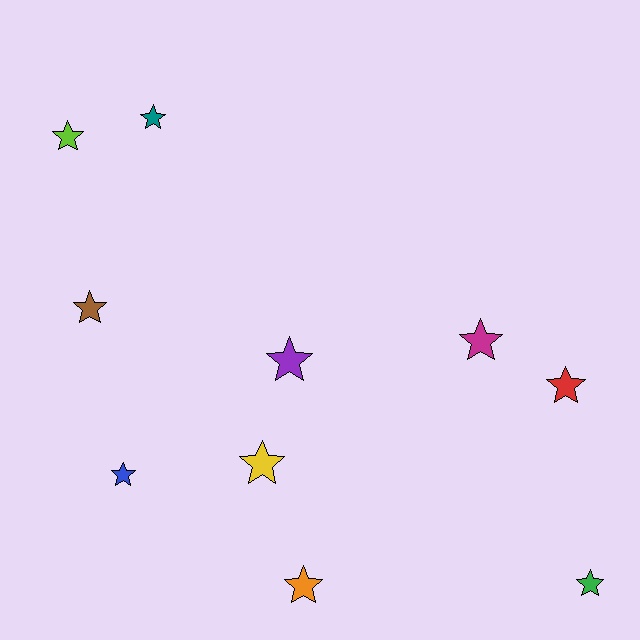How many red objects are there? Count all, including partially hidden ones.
There is 1 red object.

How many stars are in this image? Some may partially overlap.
There are 10 stars.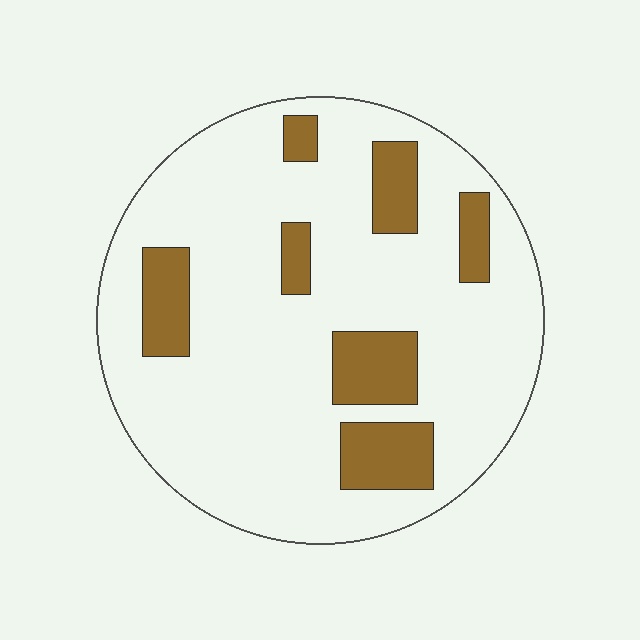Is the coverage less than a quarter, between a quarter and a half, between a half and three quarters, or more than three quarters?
Less than a quarter.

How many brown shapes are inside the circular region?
7.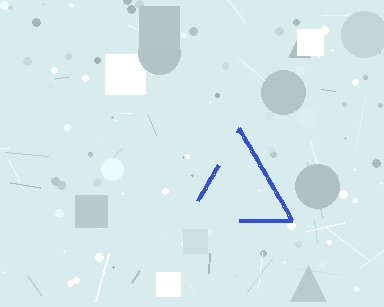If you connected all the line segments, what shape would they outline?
They would outline a triangle.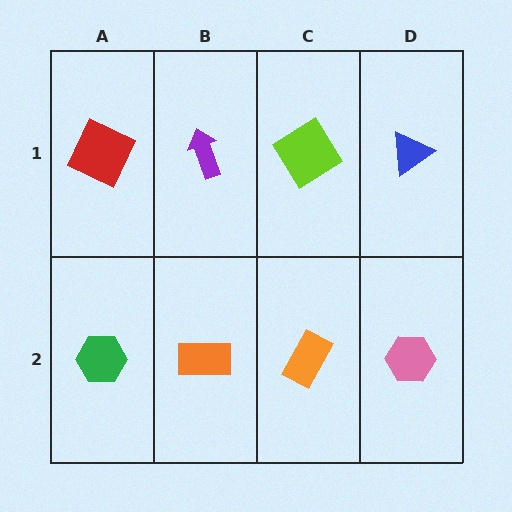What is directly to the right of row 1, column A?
A purple arrow.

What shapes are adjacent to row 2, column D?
A blue triangle (row 1, column D), an orange rectangle (row 2, column C).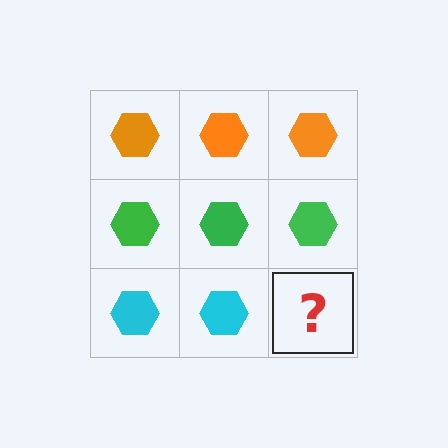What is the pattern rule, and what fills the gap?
The rule is that each row has a consistent color. The gap should be filled with a cyan hexagon.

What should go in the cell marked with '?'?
The missing cell should contain a cyan hexagon.